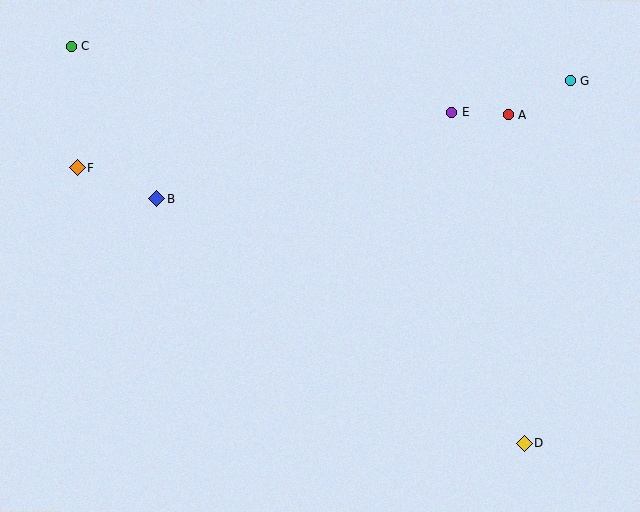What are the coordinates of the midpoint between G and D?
The midpoint between G and D is at (547, 262).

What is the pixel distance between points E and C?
The distance between E and C is 386 pixels.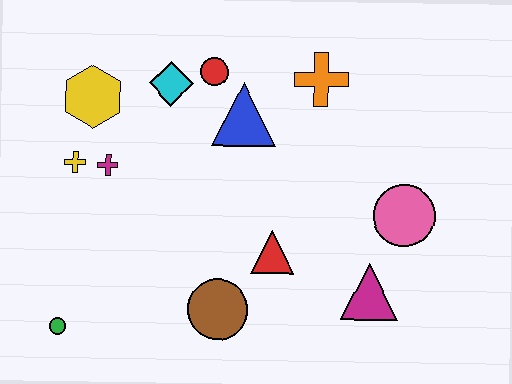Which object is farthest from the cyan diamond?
The magenta triangle is farthest from the cyan diamond.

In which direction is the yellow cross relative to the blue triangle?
The yellow cross is to the left of the blue triangle.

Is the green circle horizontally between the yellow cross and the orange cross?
No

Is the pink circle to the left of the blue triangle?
No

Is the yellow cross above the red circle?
No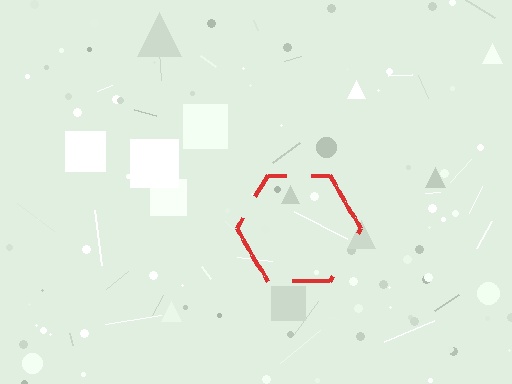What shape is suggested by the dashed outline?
The dashed outline suggests a hexagon.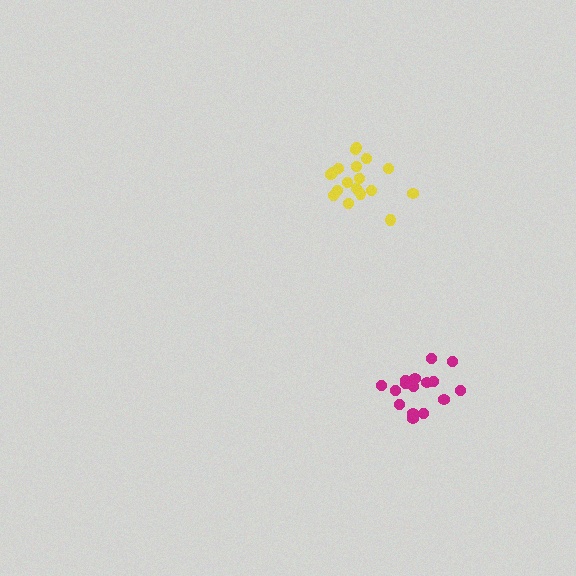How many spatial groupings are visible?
There are 2 spatial groupings.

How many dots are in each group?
Group 1: 18 dots, Group 2: 16 dots (34 total).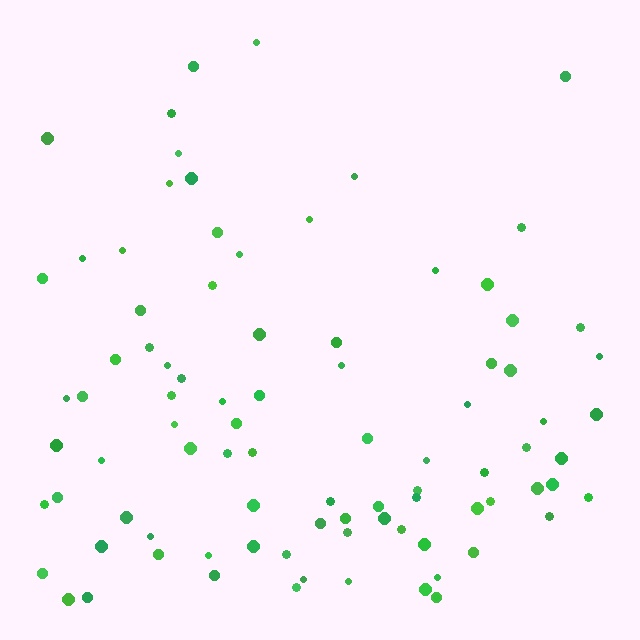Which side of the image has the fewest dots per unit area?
The top.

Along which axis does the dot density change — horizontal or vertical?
Vertical.